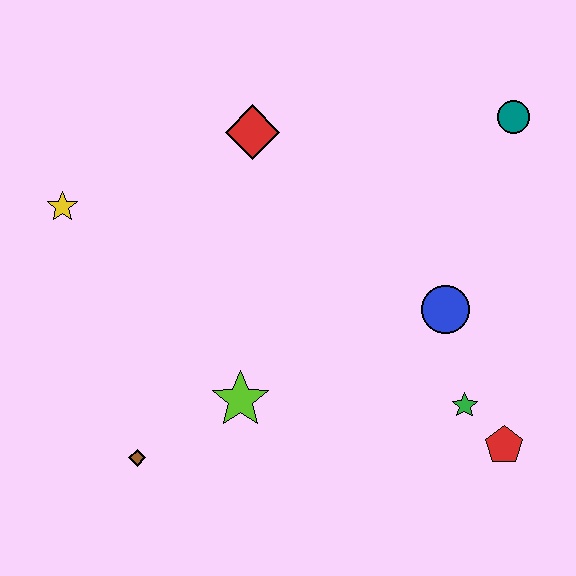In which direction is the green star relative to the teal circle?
The green star is below the teal circle.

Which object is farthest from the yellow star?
The red pentagon is farthest from the yellow star.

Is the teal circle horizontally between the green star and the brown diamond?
No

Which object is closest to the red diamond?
The yellow star is closest to the red diamond.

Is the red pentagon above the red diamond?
No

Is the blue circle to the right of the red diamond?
Yes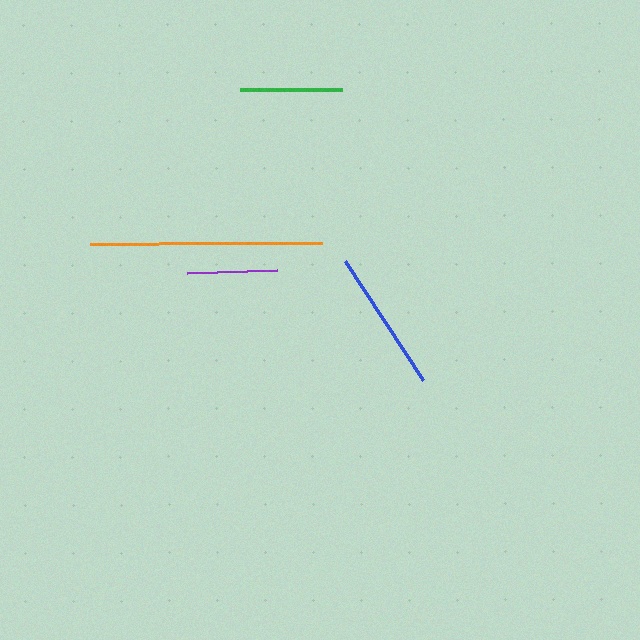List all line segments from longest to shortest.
From longest to shortest: orange, blue, green, purple.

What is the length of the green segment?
The green segment is approximately 102 pixels long.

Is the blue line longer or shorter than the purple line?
The blue line is longer than the purple line.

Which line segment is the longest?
The orange line is the longest at approximately 232 pixels.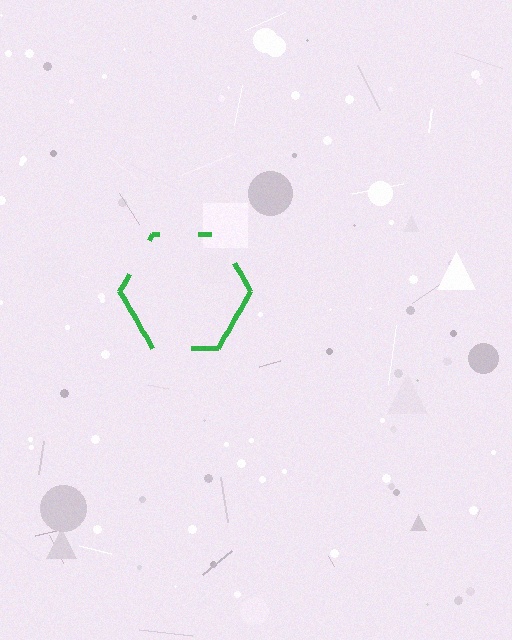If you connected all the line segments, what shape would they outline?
They would outline a hexagon.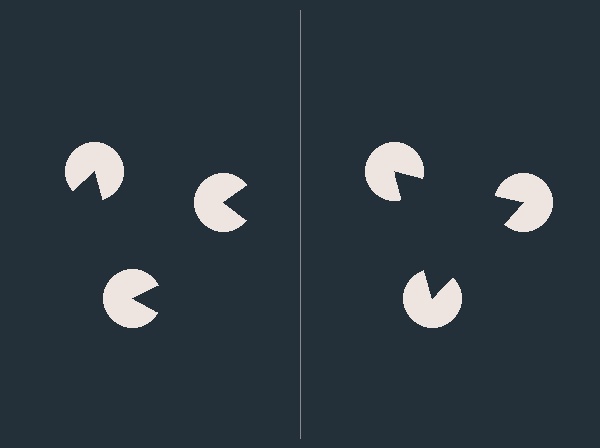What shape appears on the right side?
An illusory triangle.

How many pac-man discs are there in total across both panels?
6 — 3 on each side.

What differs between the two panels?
The pac-man discs are positioned identically on both sides; only the wedge orientations differ. On the right they align to a triangle; on the left they are misaligned.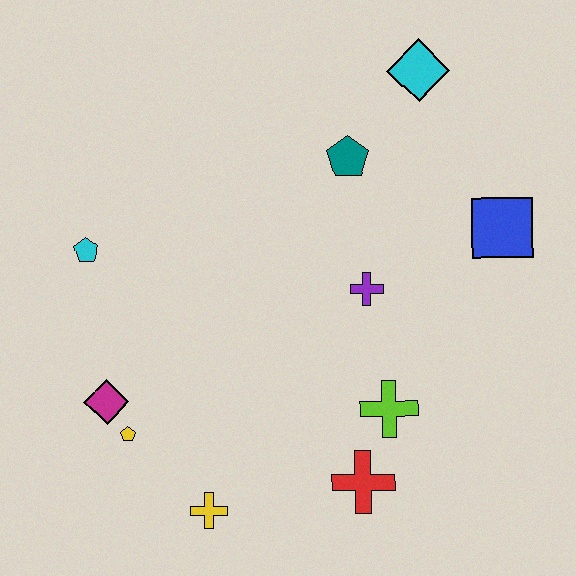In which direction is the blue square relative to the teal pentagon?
The blue square is to the right of the teal pentagon.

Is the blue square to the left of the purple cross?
No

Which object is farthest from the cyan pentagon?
The blue square is farthest from the cyan pentagon.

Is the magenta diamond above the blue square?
No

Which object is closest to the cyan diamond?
The teal pentagon is closest to the cyan diamond.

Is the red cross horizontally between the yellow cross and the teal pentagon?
No